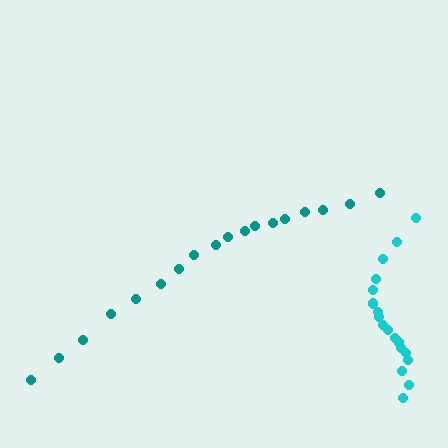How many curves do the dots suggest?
There are 2 distinct paths.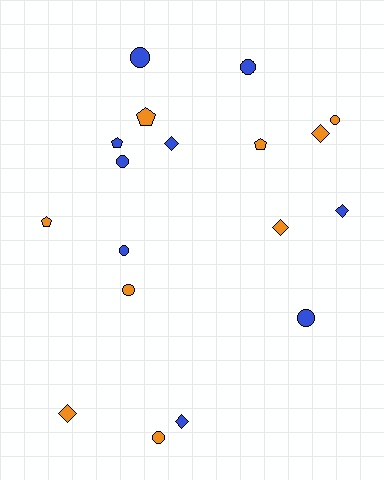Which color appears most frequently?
Blue, with 9 objects.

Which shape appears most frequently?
Circle, with 8 objects.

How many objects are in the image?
There are 18 objects.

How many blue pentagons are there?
There is 1 blue pentagon.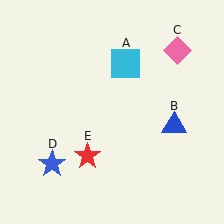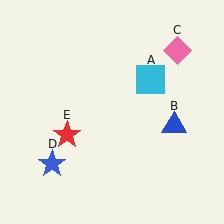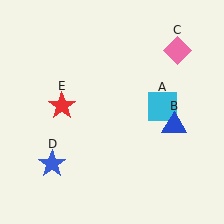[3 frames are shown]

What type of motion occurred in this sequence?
The cyan square (object A), red star (object E) rotated clockwise around the center of the scene.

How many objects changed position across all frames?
2 objects changed position: cyan square (object A), red star (object E).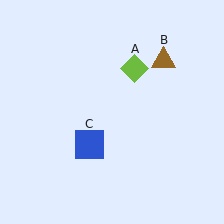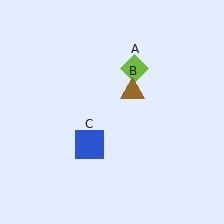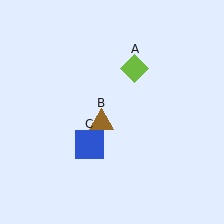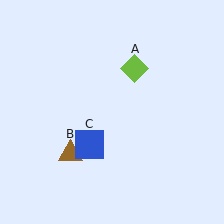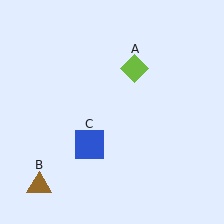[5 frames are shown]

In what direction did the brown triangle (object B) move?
The brown triangle (object B) moved down and to the left.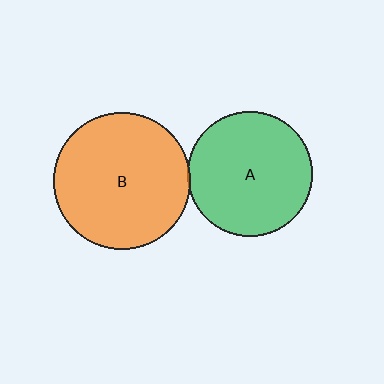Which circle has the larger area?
Circle B (orange).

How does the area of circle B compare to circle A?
Approximately 1.2 times.